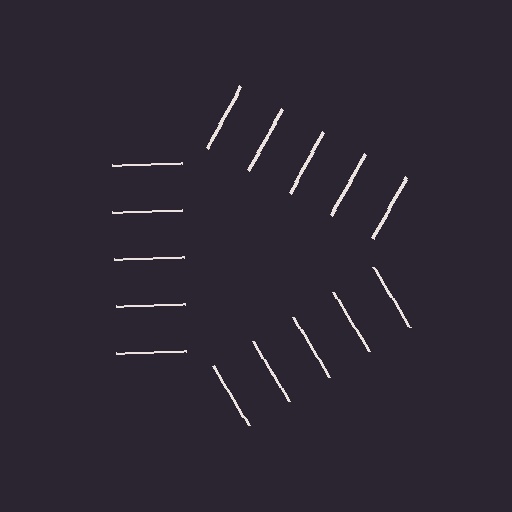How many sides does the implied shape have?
3 sides — the line-ends trace a triangle.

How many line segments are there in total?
15 — 5 along each of the 3 edges.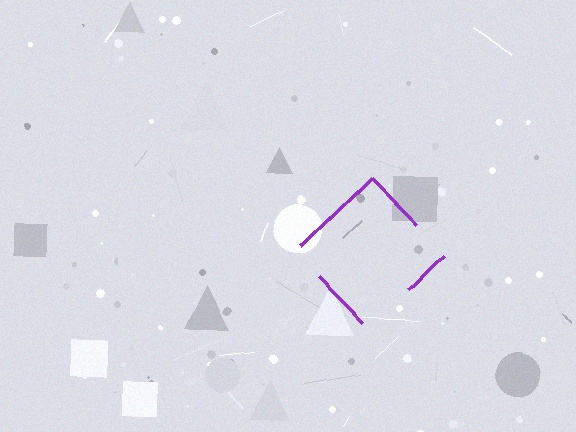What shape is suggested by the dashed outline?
The dashed outline suggests a diamond.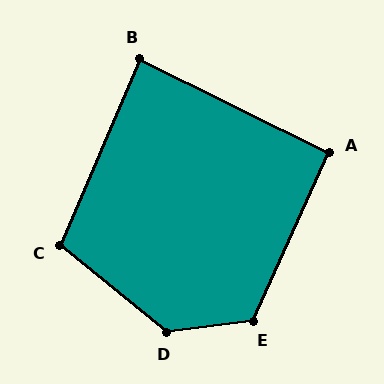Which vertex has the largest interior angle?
D, at approximately 133 degrees.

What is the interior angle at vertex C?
Approximately 106 degrees (obtuse).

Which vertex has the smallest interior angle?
B, at approximately 87 degrees.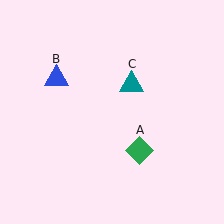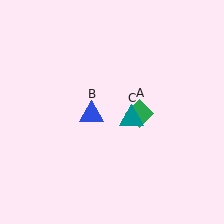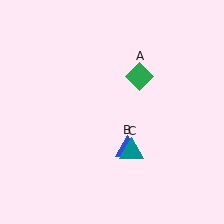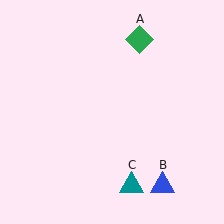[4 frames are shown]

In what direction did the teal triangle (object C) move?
The teal triangle (object C) moved down.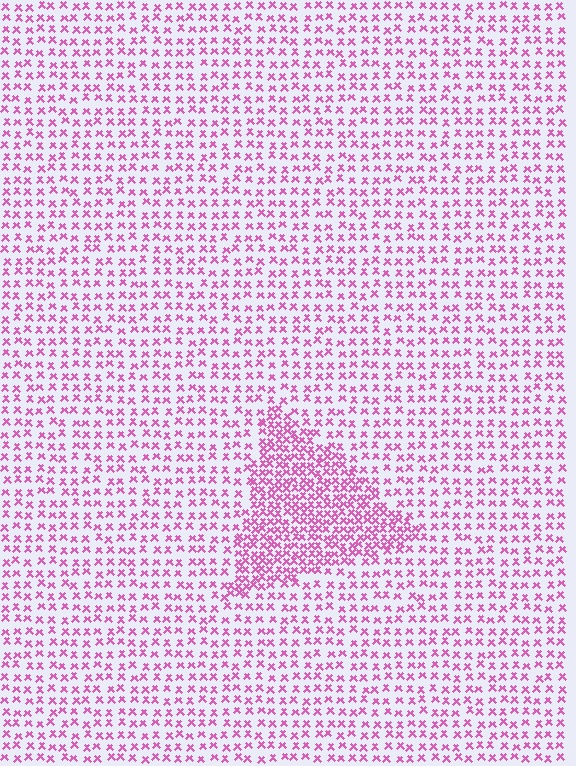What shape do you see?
I see a triangle.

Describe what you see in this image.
The image contains small pink elements arranged at two different densities. A triangle-shaped region is visible where the elements are more densely packed than the surrounding area.